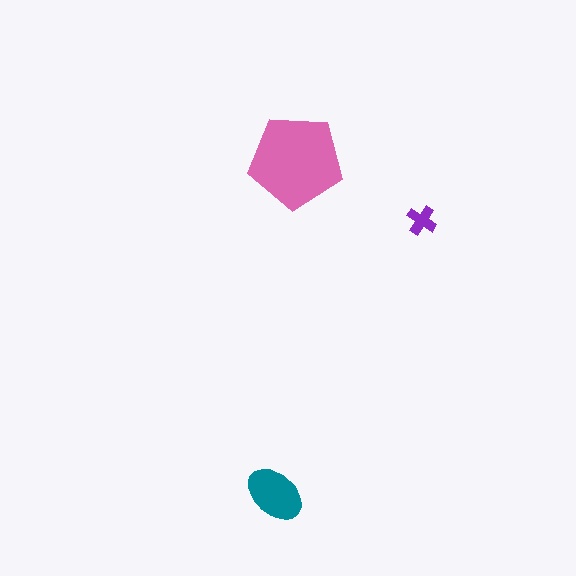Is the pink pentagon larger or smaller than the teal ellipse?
Larger.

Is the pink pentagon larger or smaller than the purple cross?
Larger.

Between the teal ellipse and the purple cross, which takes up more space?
The teal ellipse.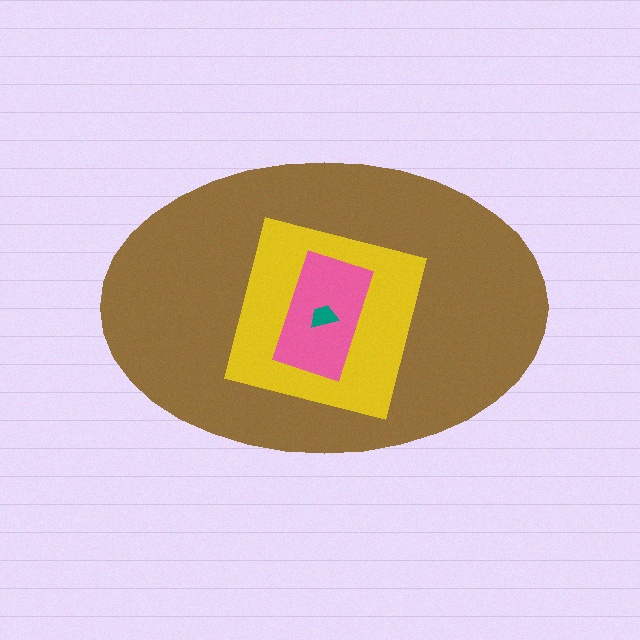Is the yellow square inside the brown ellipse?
Yes.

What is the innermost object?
The teal trapezoid.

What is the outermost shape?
The brown ellipse.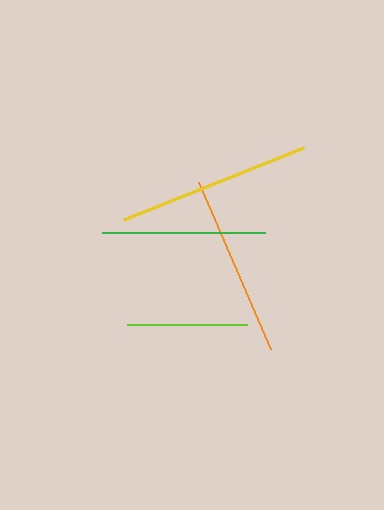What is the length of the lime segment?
The lime segment is approximately 120 pixels long.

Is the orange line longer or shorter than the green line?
The orange line is longer than the green line.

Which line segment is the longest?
The yellow line is the longest at approximately 194 pixels.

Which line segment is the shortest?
The lime line is the shortest at approximately 120 pixels.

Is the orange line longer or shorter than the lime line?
The orange line is longer than the lime line.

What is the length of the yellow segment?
The yellow segment is approximately 194 pixels long.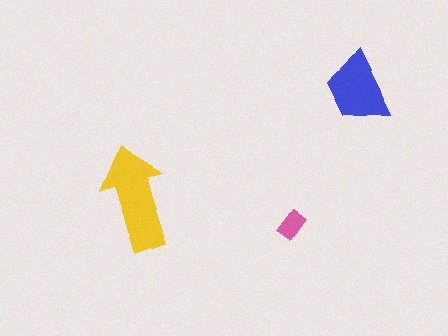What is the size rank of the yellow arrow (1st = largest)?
1st.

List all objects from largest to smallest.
The yellow arrow, the blue trapezoid, the pink rectangle.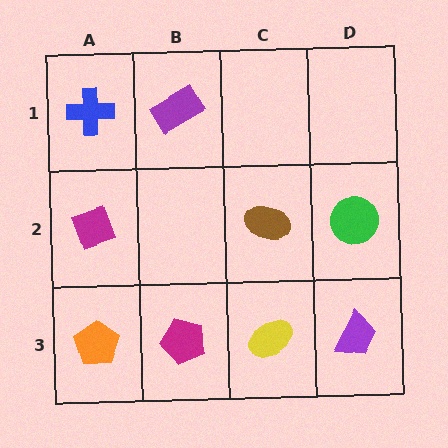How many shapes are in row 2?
3 shapes.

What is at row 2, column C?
A brown ellipse.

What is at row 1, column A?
A blue cross.